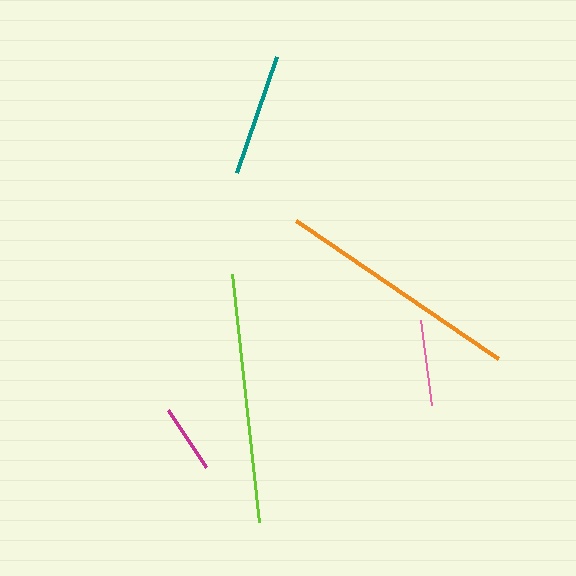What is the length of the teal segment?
The teal segment is approximately 122 pixels long.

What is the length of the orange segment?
The orange segment is approximately 245 pixels long.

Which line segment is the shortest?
The magenta line is the shortest at approximately 69 pixels.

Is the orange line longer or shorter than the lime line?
The lime line is longer than the orange line.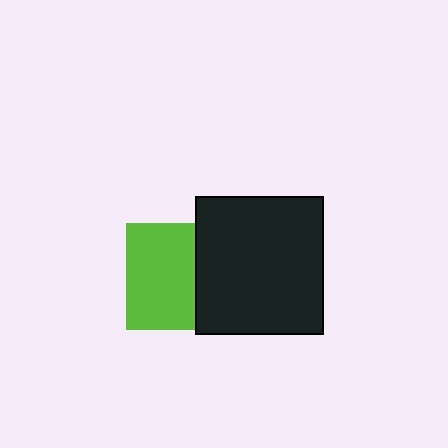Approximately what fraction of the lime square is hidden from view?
Roughly 35% of the lime square is hidden behind the black rectangle.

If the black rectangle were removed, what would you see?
You would see the complete lime square.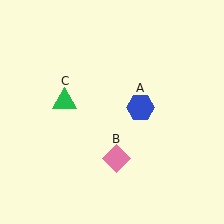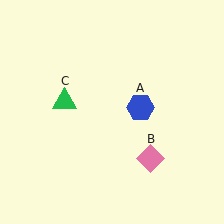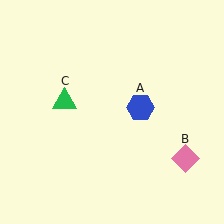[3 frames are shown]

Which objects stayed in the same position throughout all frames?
Blue hexagon (object A) and green triangle (object C) remained stationary.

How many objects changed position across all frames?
1 object changed position: pink diamond (object B).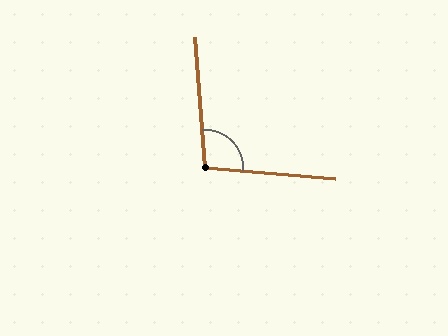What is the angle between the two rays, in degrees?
Approximately 99 degrees.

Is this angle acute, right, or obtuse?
It is obtuse.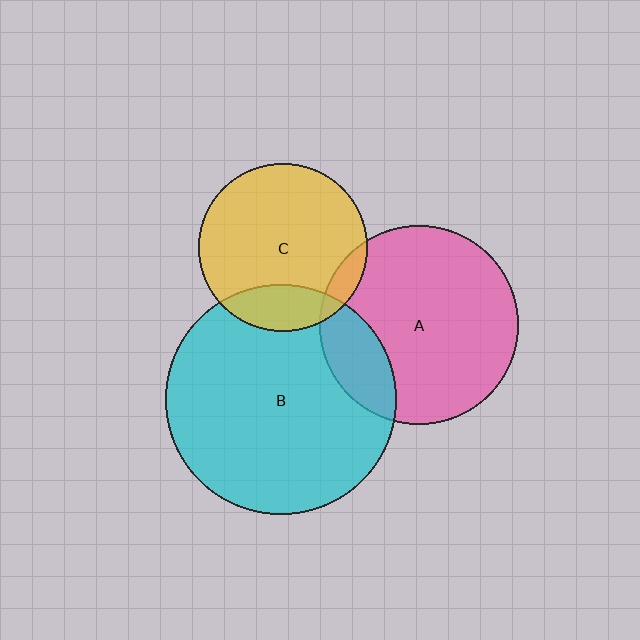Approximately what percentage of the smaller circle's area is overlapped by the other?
Approximately 20%.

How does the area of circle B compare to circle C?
Approximately 1.9 times.